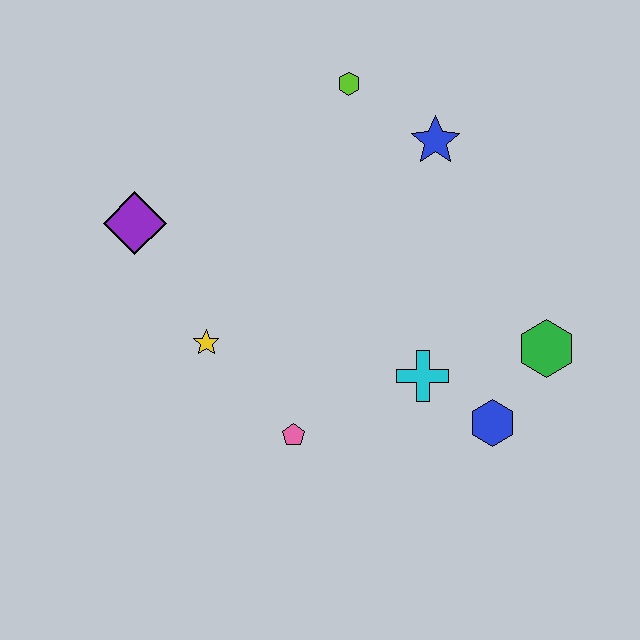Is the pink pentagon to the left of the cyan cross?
Yes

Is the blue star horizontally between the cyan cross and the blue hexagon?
Yes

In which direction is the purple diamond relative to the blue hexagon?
The purple diamond is to the left of the blue hexagon.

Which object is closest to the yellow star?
The pink pentagon is closest to the yellow star.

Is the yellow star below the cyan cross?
No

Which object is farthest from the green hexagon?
The purple diamond is farthest from the green hexagon.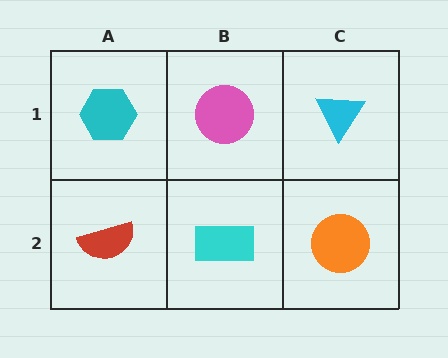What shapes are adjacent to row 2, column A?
A cyan hexagon (row 1, column A), a cyan rectangle (row 2, column B).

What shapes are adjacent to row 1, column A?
A red semicircle (row 2, column A), a pink circle (row 1, column B).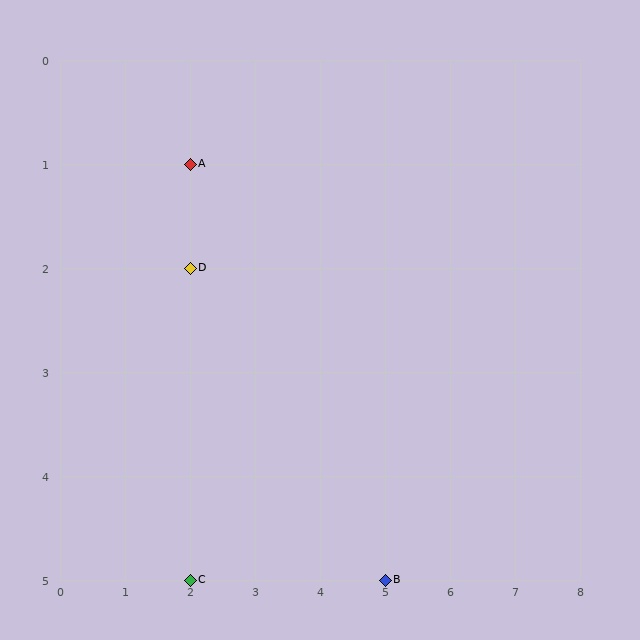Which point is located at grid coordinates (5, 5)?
Point B is at (5, 5).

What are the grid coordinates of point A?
Point A is at grid coordinates (2, 1).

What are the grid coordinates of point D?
Point D is at grid coordinates (2, 2).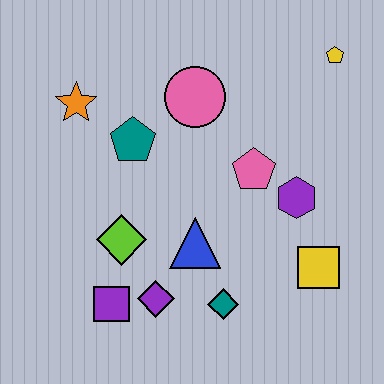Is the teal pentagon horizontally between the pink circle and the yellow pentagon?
No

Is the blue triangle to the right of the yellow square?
No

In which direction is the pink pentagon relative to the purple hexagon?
The pink pentagon is to the left of the purple hexagon.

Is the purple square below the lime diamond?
Yes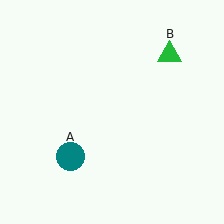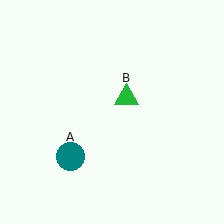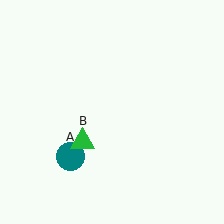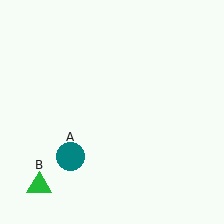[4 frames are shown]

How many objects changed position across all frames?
1 object changed position: green triangle (object B).